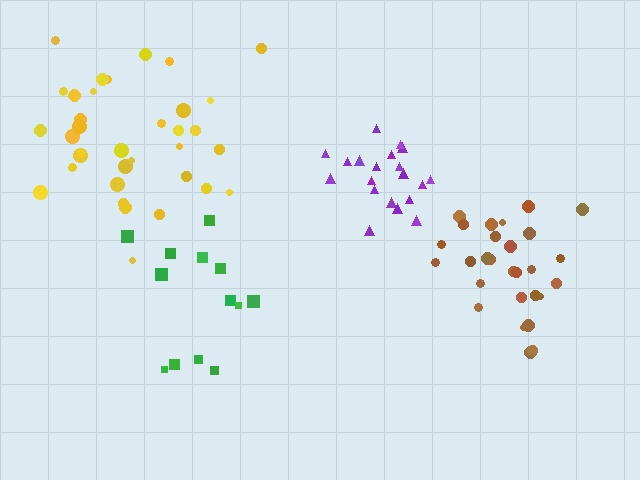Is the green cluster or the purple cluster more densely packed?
Purple.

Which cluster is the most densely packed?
Purple.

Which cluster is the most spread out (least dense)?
Green.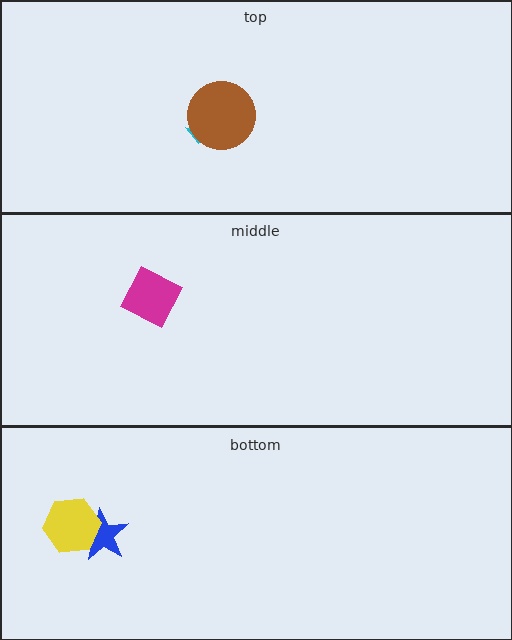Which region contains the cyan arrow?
The top region.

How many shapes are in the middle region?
1.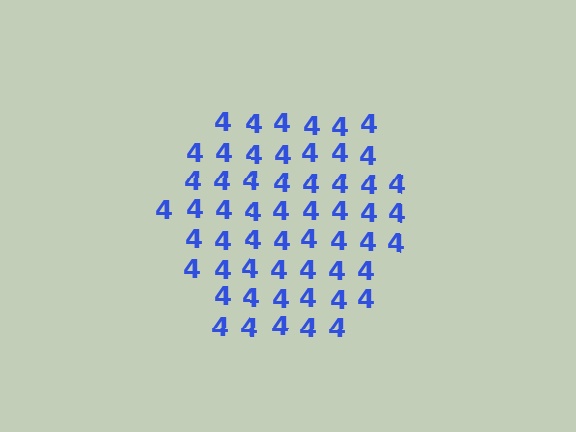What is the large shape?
The large shape is a hexagon.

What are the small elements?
The small elements are digit 4's.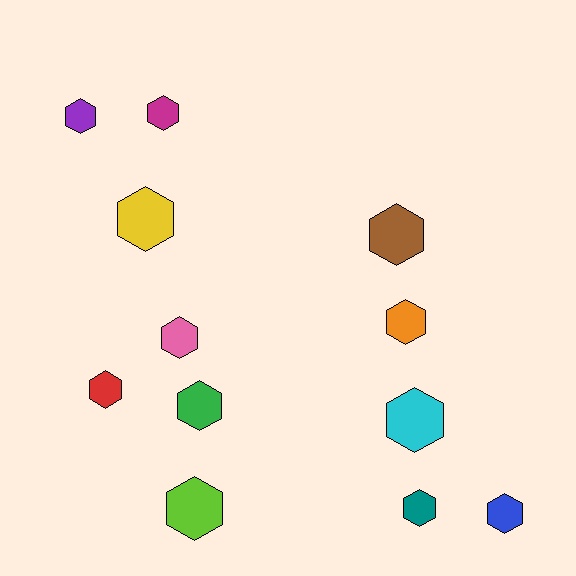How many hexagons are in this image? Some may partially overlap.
There are 12 hexagons.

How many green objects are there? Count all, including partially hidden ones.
There is 1 green object.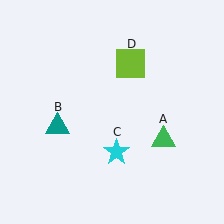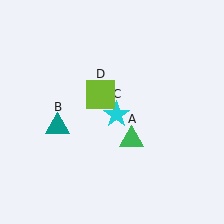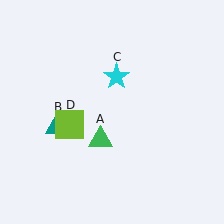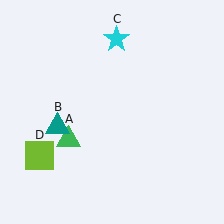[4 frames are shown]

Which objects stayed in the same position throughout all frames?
Teal triangle (object B) remained stationary.